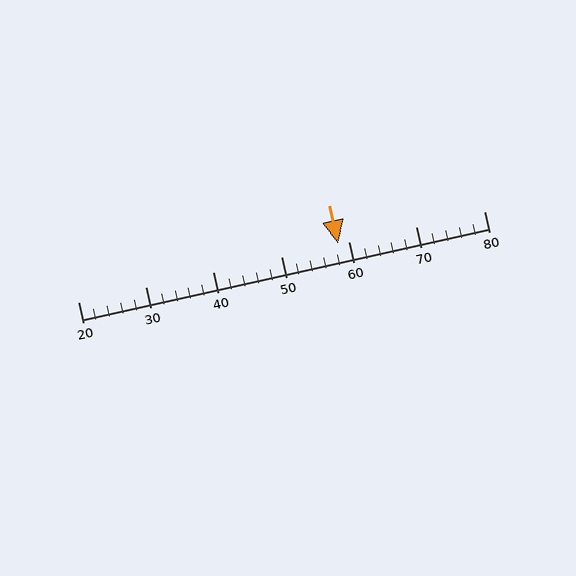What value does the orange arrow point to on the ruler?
The orange arrow points to approximately 58.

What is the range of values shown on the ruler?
The ruler shows values from 20 to 80.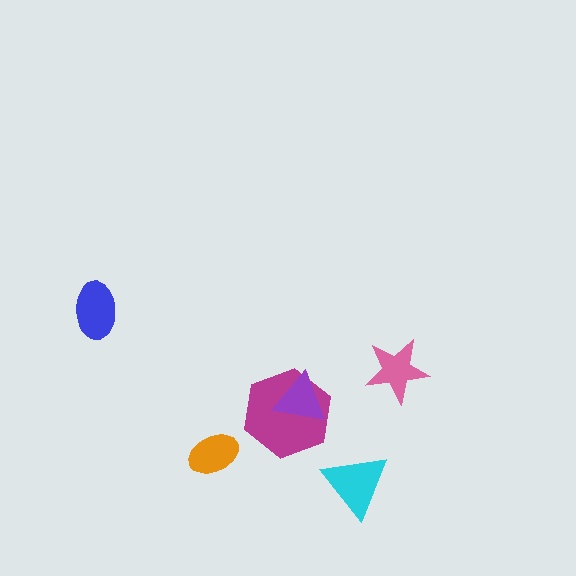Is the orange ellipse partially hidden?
No, no other shape covers it.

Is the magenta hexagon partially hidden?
Yes, it is partially covered by another shape.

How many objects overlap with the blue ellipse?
0 objects overlap with the blue ellipse.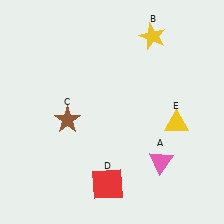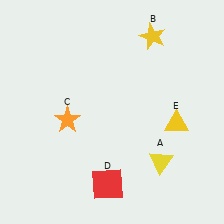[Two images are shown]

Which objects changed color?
A changed from pink to yellow. C changed from brown to orange.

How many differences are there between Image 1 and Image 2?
There are 2 differences between the two images.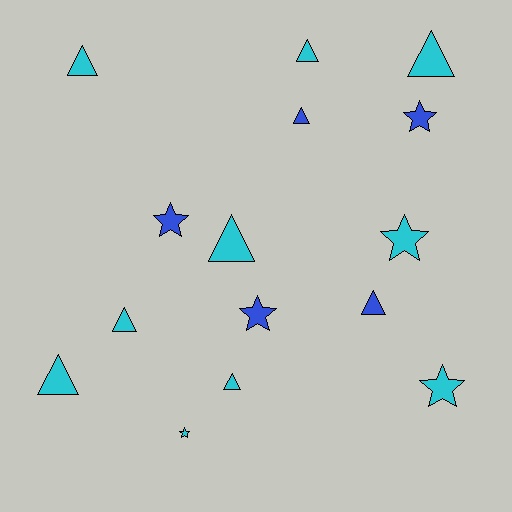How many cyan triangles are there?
There are 7 cyan triangles.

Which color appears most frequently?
Cyan, with 10 objects.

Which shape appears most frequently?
Triangle, with 9 objects.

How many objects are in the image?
There are 15 objects.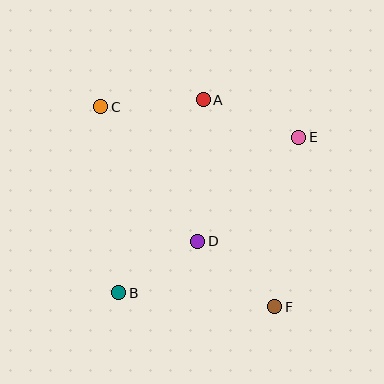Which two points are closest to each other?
Points B and D are closest to each other.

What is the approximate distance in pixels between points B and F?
The distance between B and F is approximately 157 pixels.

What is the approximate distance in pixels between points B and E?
The distance between B and E is approximately 238 pixels.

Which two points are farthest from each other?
Points C and F are farthest from each other.